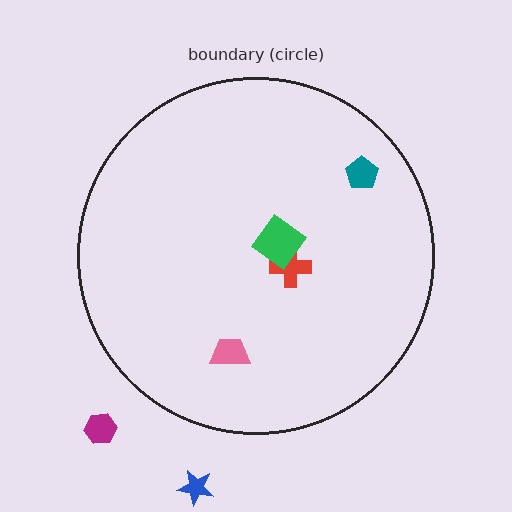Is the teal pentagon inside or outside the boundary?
Inside.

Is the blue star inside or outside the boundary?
Outside.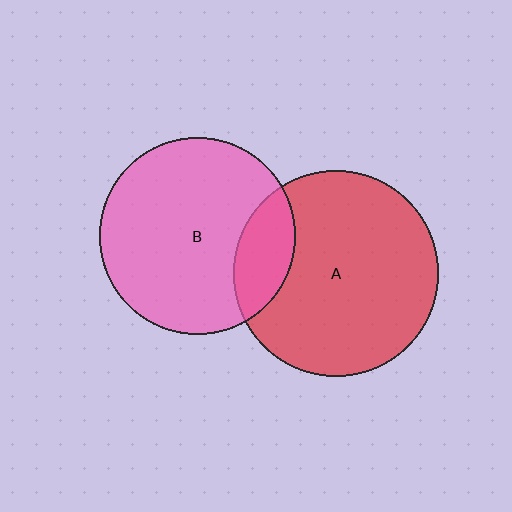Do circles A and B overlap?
Yes.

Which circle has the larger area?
Circle A (red).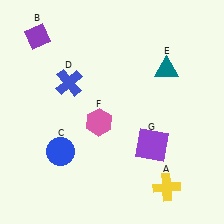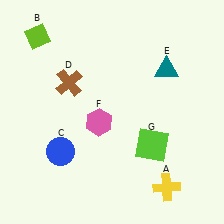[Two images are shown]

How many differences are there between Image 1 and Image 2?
There are 3 differences between the two images.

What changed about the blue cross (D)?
In Image 1, D is blue. In Image 2, it changed to brown.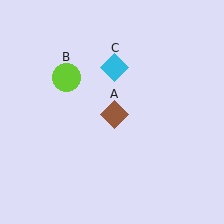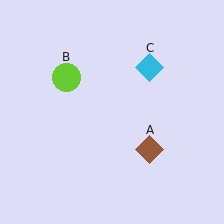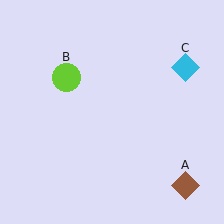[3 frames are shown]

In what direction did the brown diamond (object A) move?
The brown diamond (object A) moved down and to the right.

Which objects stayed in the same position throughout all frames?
Lime circle (object B) remained stationary.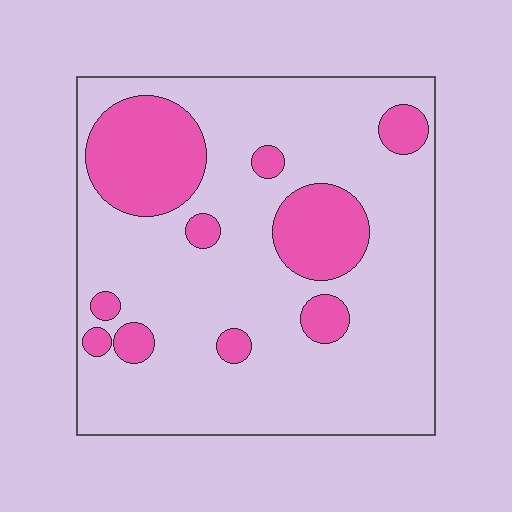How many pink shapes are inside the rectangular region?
10.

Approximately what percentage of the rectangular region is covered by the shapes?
Approximately 20%.